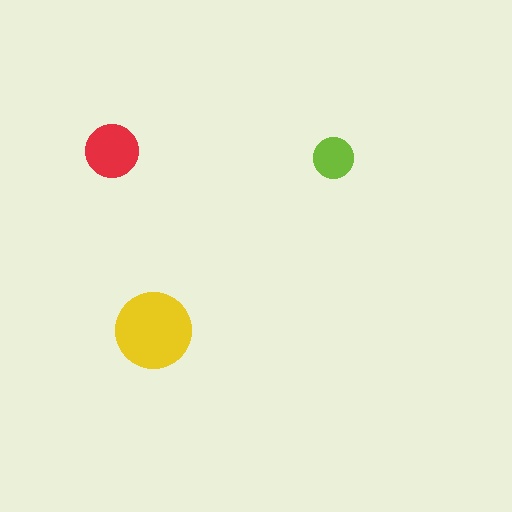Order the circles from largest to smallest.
the yellow one, the red one, the lime one.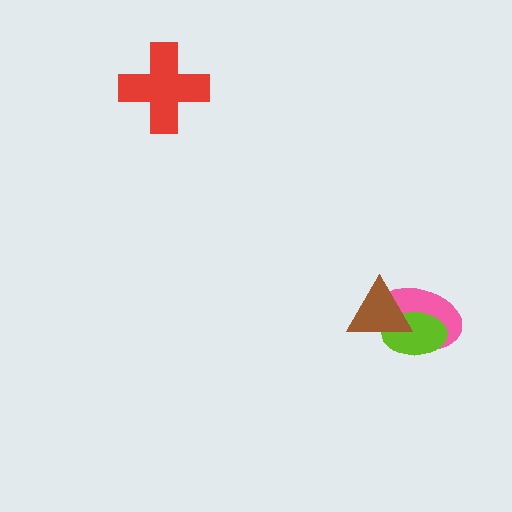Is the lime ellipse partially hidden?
Yes, it is partially covered by another shape.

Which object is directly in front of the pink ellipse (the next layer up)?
The lime ellipse is directly in front of the pink ellipse.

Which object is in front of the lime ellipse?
The brown triangle is in front of the lime ellipse.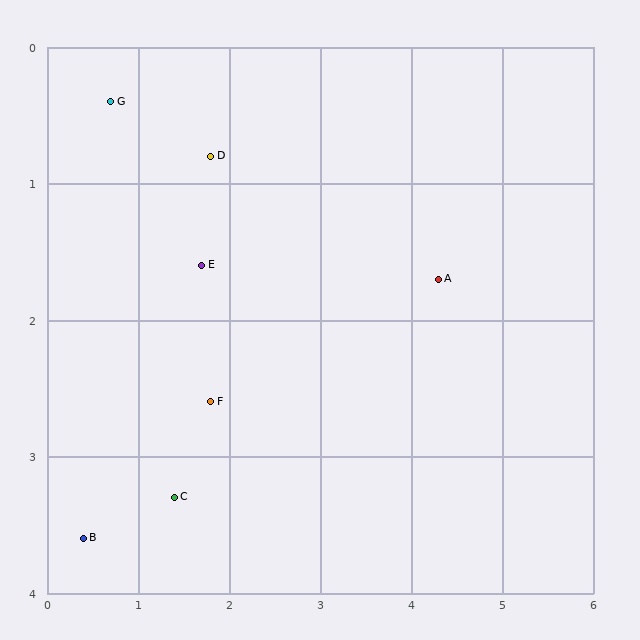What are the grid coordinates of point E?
Point E is at approximately (1.7, 1.6).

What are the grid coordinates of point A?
Point A is at approximately (4.3, 1.7).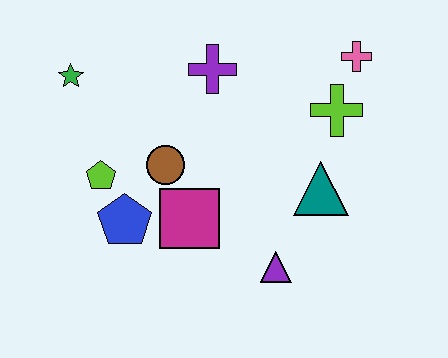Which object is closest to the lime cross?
The pink cross is closest to the lime cross.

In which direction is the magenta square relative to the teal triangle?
The magenta square is to the left of the teal triangle.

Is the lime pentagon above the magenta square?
Yes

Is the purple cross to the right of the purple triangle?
No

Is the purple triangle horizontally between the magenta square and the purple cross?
No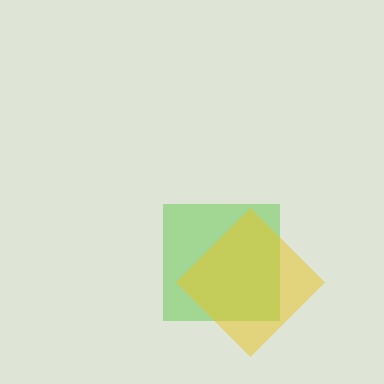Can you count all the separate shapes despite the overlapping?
Yes, there are 2 separate shapes.